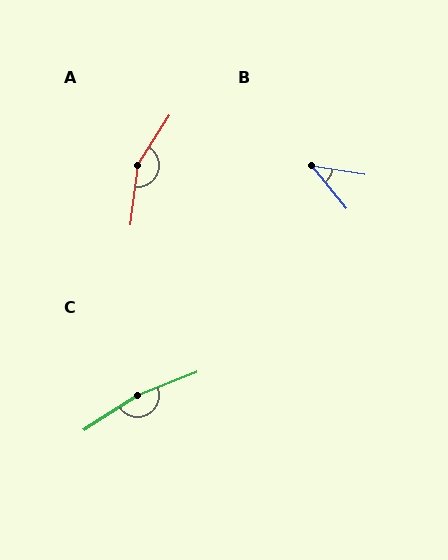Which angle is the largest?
C, at approximately 169 degrees.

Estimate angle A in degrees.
Approximately 154 degrees.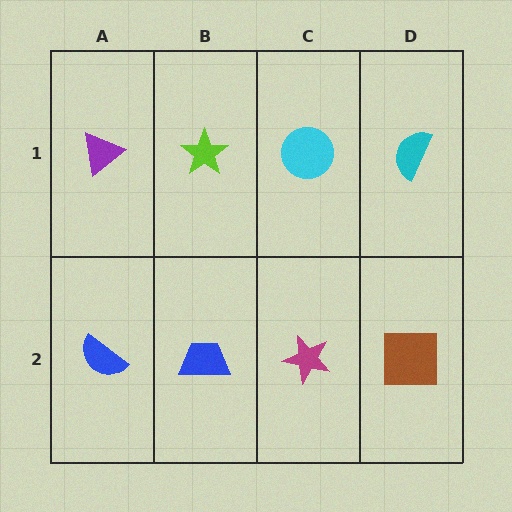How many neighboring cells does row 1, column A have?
2.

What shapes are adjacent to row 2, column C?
A cyan circle (row 1, column C), a blue trapezoid (row 2, column B), a brown square (row 2, column D).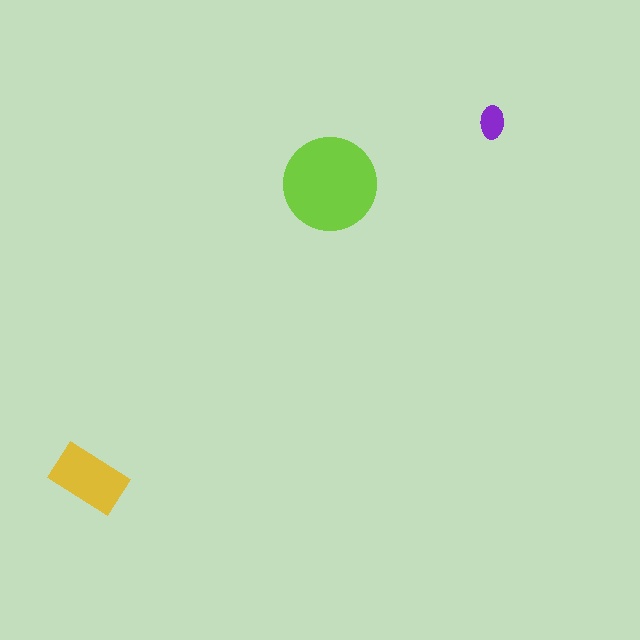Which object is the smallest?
The purple ellipse.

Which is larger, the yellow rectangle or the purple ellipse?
The yellow rectangle.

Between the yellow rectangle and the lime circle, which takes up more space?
The lime circle.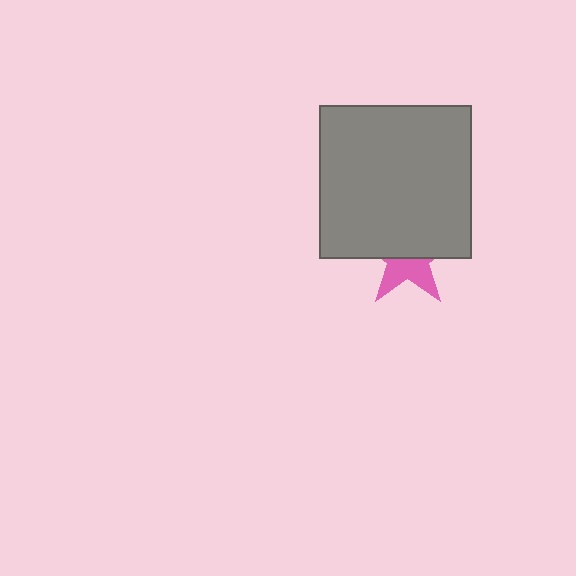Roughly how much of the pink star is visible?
A small part of it is visible (roughly 42%).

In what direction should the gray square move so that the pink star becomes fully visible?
The gray square should move up. That is the shortest direction to clear the overlap and leave the pink star fully visible.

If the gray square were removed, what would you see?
You would see the complete pink star.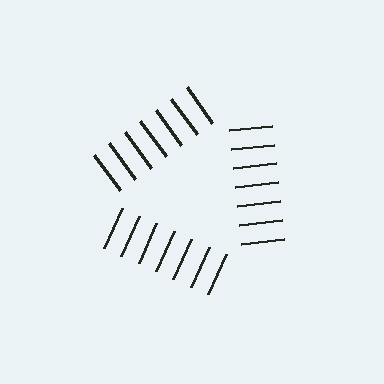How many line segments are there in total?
21 — 7 along each of the 3 edges.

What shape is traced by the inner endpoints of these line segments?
An illusory triangle — the line segments terminate on its edges but no continuous stroke is drawn.